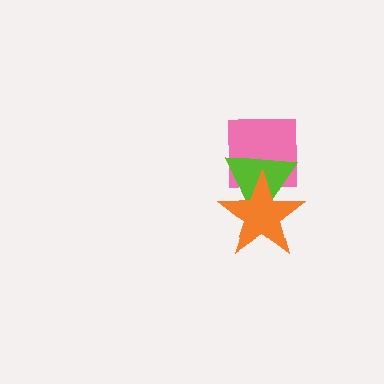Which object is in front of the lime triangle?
The orange star is in front of the lime triangle.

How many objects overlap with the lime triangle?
2 objects overlap with the lime triangle.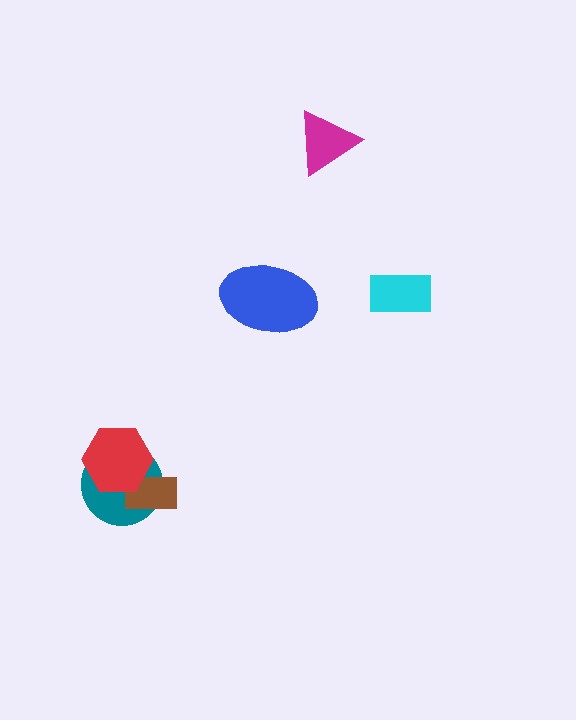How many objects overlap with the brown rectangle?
2 objects overlap with the brown rectangle.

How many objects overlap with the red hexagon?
2 objects overlap with the red hexagon.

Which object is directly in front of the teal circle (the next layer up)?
The brown rectangle is directly in front of the teal circle.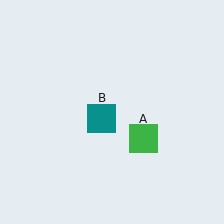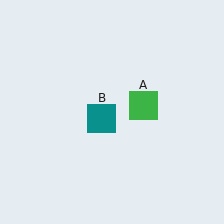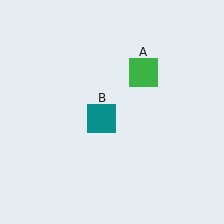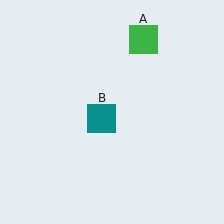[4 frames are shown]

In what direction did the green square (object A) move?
The green square (object A) moved up.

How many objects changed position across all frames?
1 object changed position: green square (object A).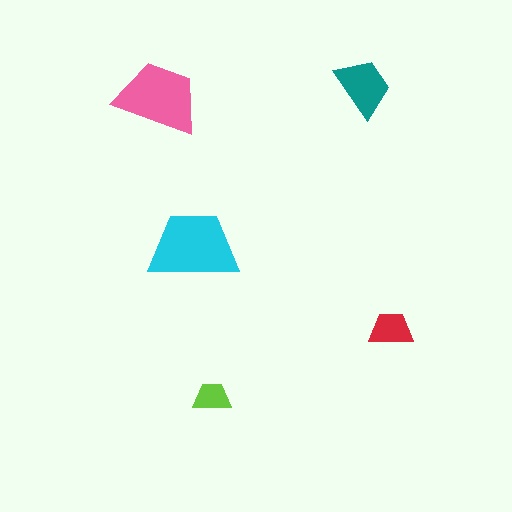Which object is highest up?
The teal trapezoid is topmost.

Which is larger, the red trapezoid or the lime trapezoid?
The red one.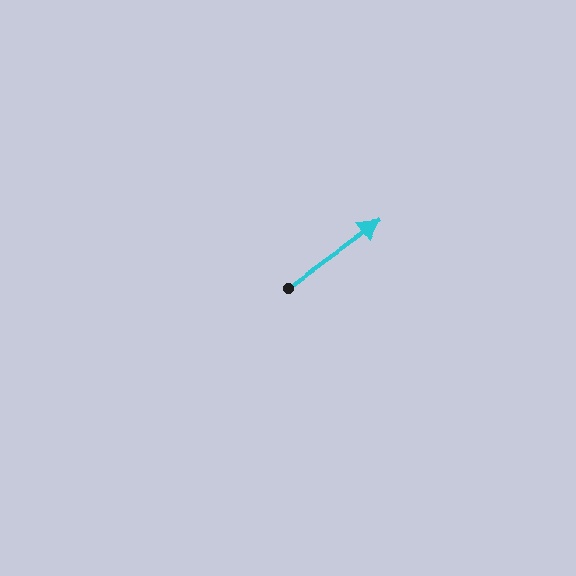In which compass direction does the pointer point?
Northeast.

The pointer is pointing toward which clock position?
Roughly 2 o'clock.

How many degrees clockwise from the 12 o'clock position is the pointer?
Approximately 54 degrees.